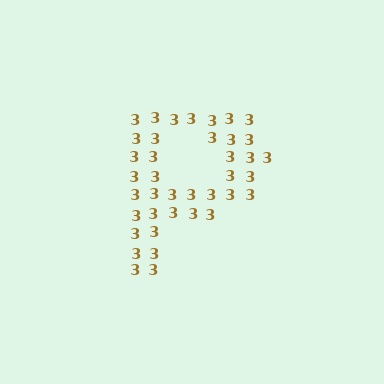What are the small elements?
The small elements are digit 3's.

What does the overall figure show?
The overall figure shows the letter P.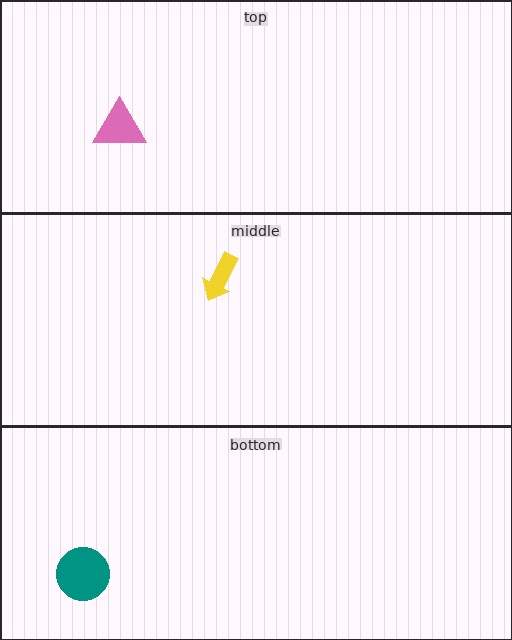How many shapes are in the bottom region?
1.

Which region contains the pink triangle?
The top region.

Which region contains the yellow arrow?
The middle region.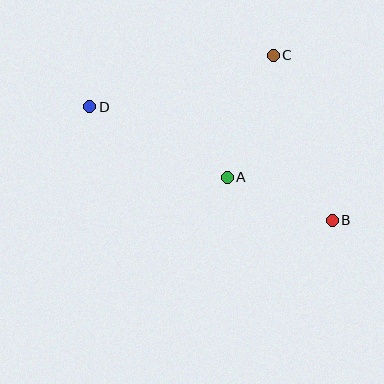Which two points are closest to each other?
Points A and B are closest to each other.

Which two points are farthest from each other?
Points B and D are farthest from each other.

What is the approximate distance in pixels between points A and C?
The distance between A and C is approximately 130 pixels.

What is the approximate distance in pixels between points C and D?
The distance between C and D is approximately 191 pixels.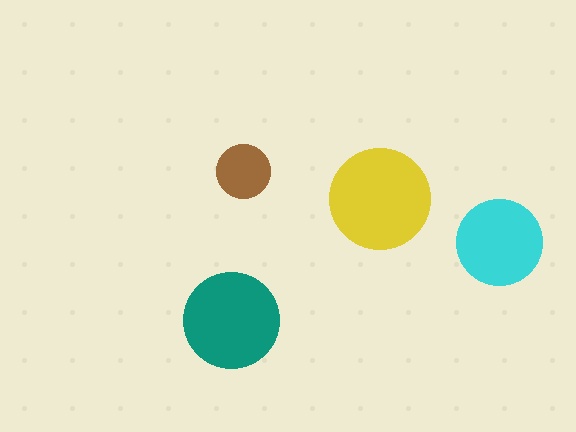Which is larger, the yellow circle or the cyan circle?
The yellow one.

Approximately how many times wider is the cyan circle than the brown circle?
About 1.5 times wider.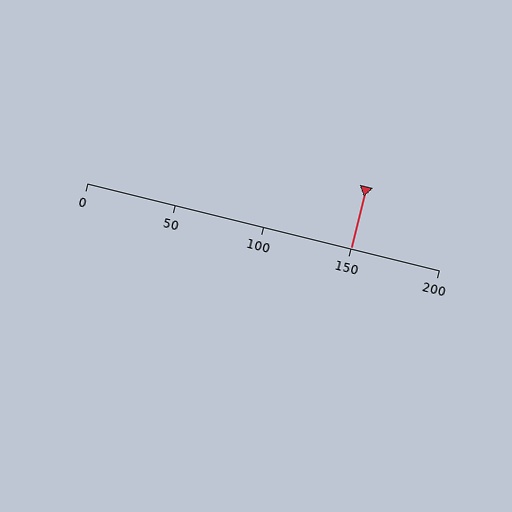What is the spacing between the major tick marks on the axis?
The major ticks are spaced 50 apart.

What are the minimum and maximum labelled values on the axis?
The axis runs from 0 to 200.